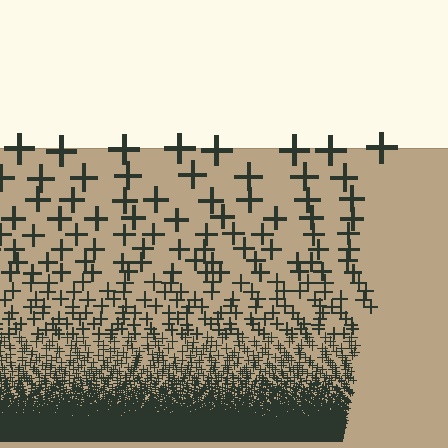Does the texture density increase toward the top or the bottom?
Density increases toward the bottom.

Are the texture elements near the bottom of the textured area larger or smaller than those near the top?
Smaller. The gradient is inverted — elements near the bottom are smaller and denser.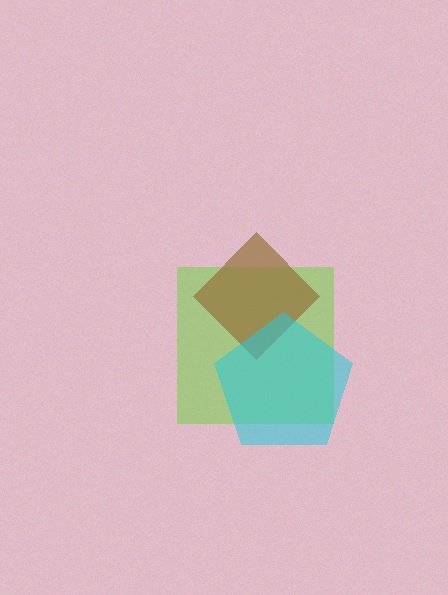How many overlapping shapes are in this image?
There are 3 overlapping shapes in the image.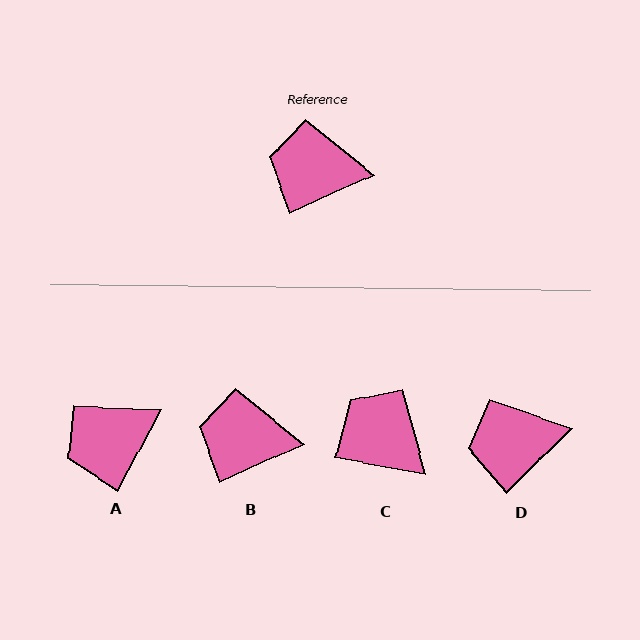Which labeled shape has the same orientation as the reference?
B.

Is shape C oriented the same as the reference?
No, it is off by about 35 degrees.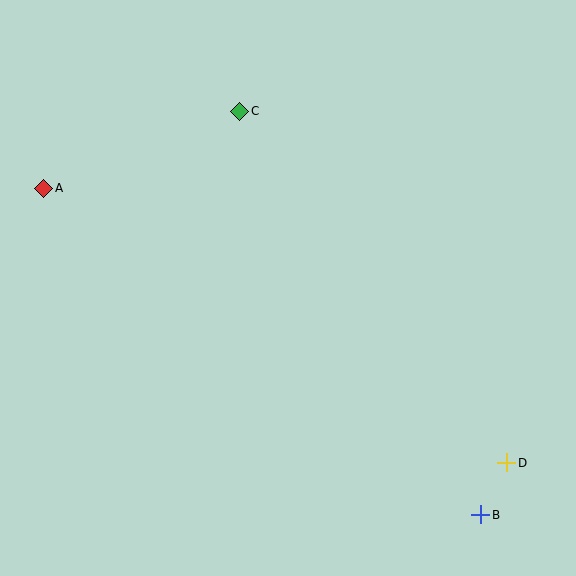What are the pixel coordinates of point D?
Point D is at (507, 463).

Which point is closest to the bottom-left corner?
Point A is closest to the bottom-left corner.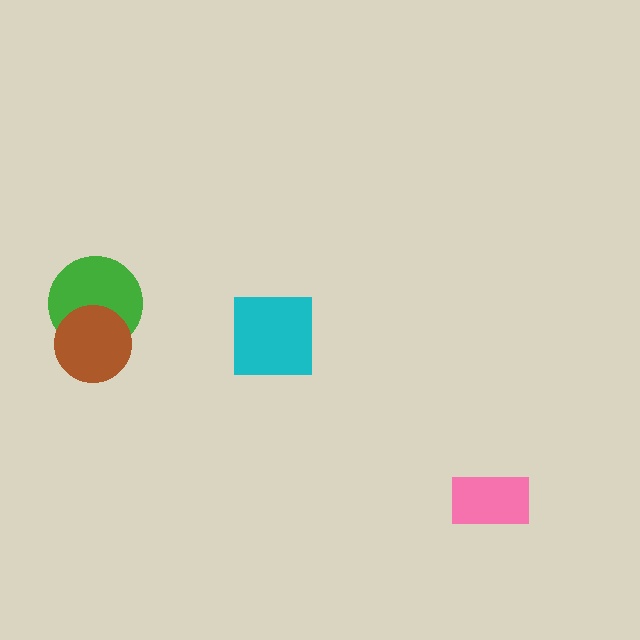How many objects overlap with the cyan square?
0 objects overlap with the cyan square.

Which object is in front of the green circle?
The brown circle is in front of the green circle.